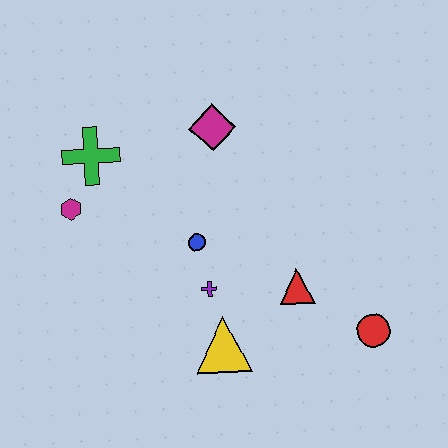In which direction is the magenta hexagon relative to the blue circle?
The magenta hexagon is to the left of the blue circle.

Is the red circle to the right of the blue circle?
Yes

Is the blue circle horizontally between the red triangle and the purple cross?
No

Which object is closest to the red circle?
The red triangle is closest to the red circle.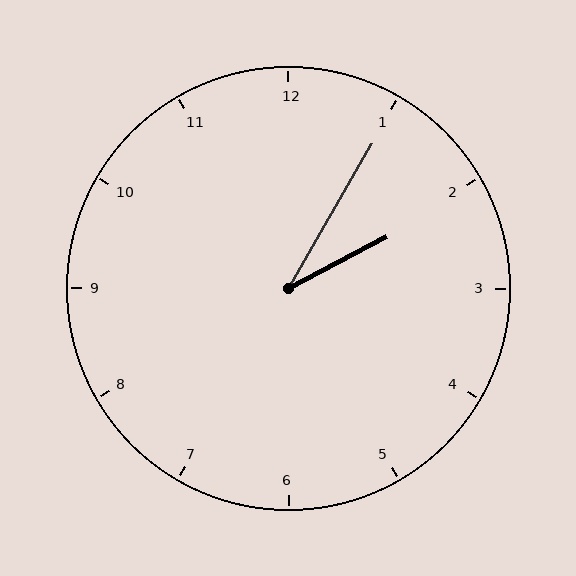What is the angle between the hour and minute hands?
Approximately 32 degrees.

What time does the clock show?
2:05.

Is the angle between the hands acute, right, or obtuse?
It is acute.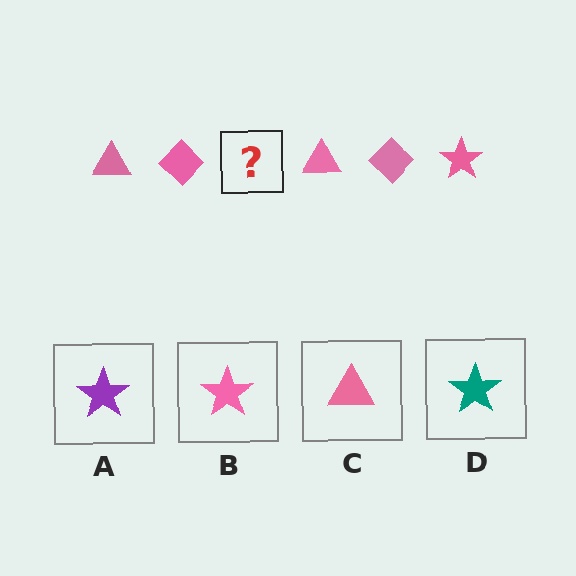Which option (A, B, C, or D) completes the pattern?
B.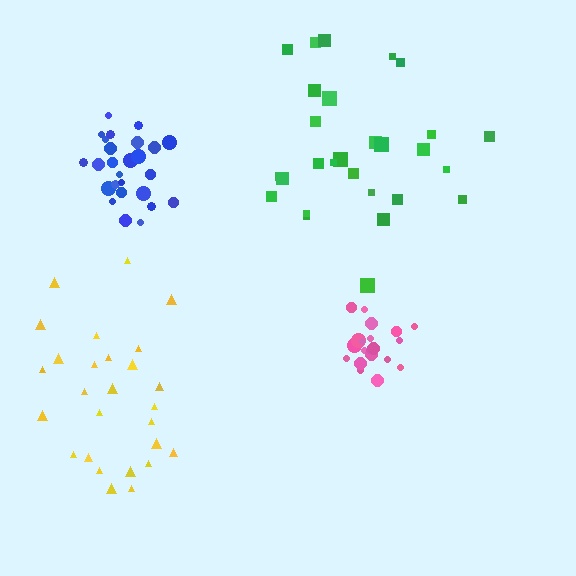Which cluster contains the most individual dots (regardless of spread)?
Green (28).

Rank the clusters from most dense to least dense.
pink, blue, green, yellow.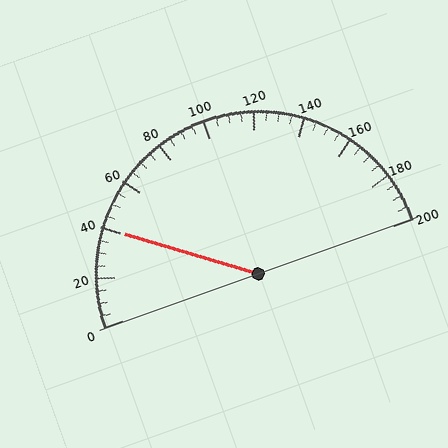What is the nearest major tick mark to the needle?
The nearest major tick mark is 40.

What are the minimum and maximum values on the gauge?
The gauge ranges from 0 to 200.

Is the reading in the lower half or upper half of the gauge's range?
The reading is in the lower half of the range (0 to 200).